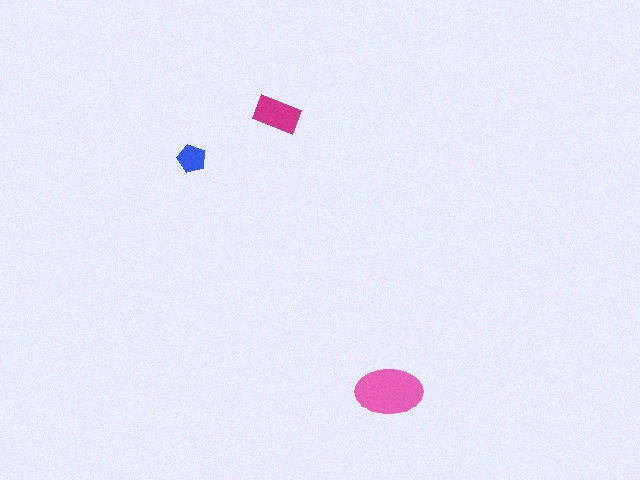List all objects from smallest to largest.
The blue pentagon, the magenta rectangle, the pink ellipse.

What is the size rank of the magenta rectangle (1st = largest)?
2nd.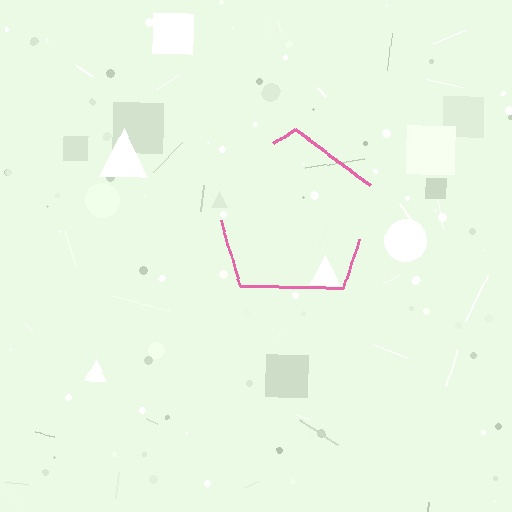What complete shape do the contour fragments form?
The contour fragments form a pentagon.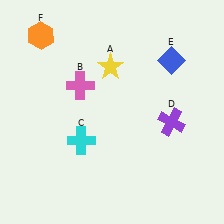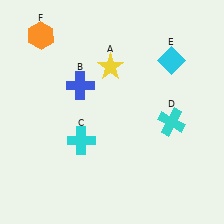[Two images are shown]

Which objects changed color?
B changed from pink to blue. D changed from purple to cyan. E changed from blue to cyan.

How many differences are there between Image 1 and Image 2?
There are 3 differences between the two images.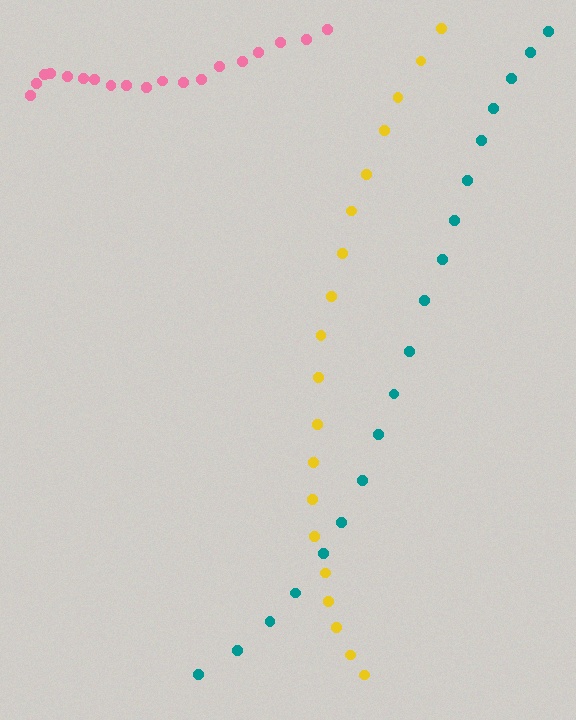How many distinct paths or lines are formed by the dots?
There are 3 distinct paths.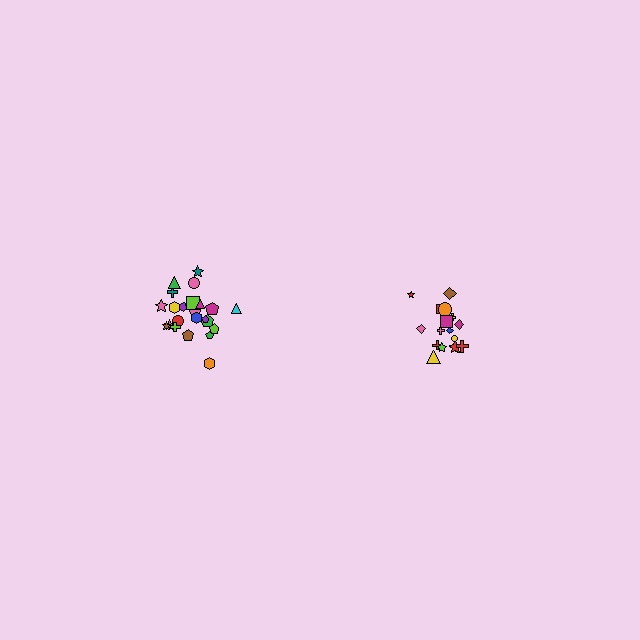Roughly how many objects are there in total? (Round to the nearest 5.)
Roughly 45 objects in total.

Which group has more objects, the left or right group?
The left group.